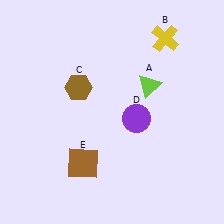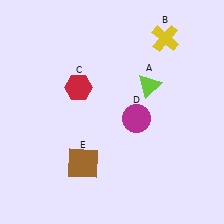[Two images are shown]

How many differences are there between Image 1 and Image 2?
There are 2 differences between the two images.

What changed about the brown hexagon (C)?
In Image 1, C is brown. In Image 2, it changed to red.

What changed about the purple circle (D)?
In Image 1, D is purple. In Image 2, it changed to magenta.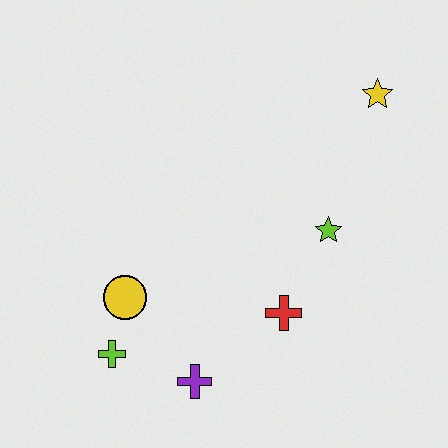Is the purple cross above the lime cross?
No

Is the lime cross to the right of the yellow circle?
No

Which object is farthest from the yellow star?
The lime cross is farthest from the yellow star.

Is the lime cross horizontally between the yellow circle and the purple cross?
No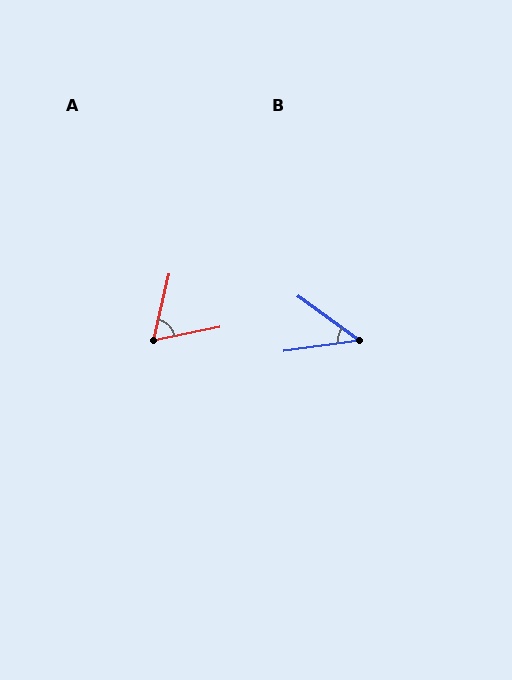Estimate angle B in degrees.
Approximately 43 degrees.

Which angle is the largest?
A, at approximately 66 degrees.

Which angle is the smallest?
B, at approximately 43 degrees.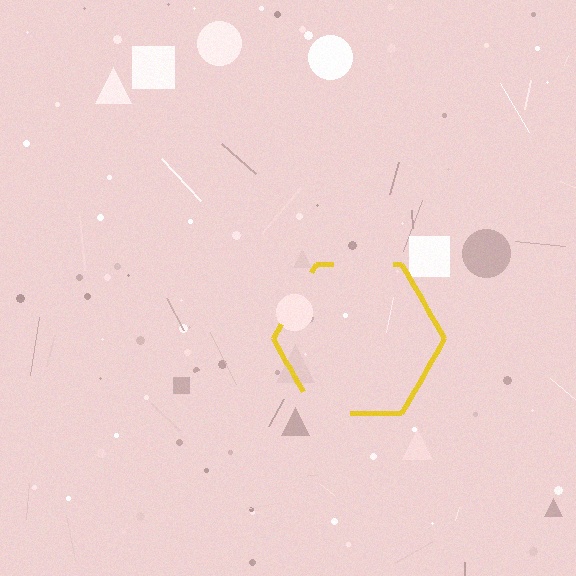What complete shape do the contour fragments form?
The contour fragments form a hexagon.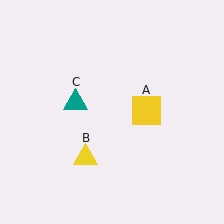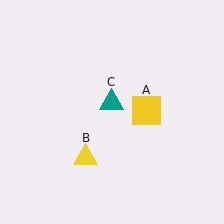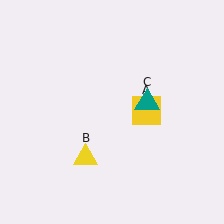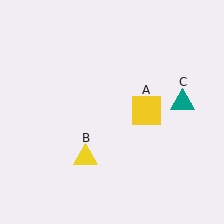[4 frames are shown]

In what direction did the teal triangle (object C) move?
The teal triangle (object C) moved right.